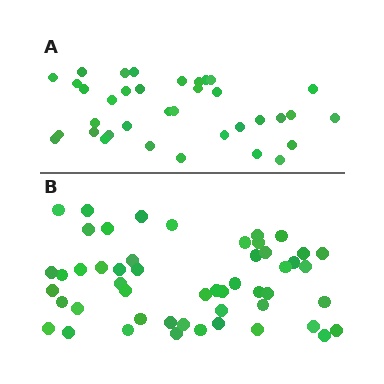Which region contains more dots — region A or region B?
Region B (the bottom region) has more dots.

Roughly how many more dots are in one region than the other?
Region B has approximately 15 more dots than region A.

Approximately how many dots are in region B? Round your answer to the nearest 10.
About 50 dots. (The exact count is 51, which rounds to 50.)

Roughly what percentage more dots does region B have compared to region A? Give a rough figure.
About 40% more.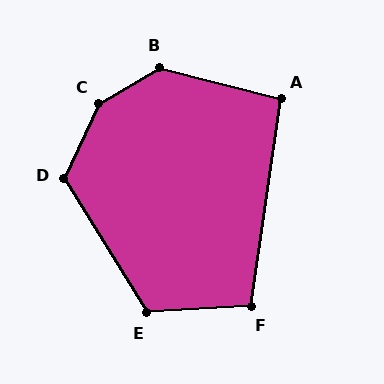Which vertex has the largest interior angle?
C, at approximately 145 degrees.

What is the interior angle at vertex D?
Approximately 124 degrees (obtuse).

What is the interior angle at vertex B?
Approximately 135 degrees (obtuse).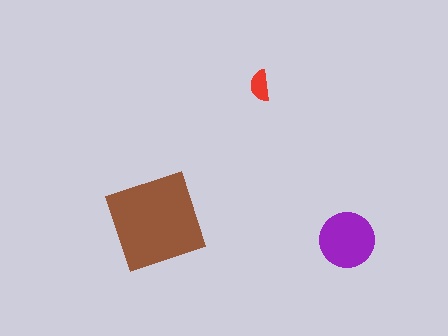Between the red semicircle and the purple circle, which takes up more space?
The purple circle.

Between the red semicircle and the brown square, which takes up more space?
The brown square.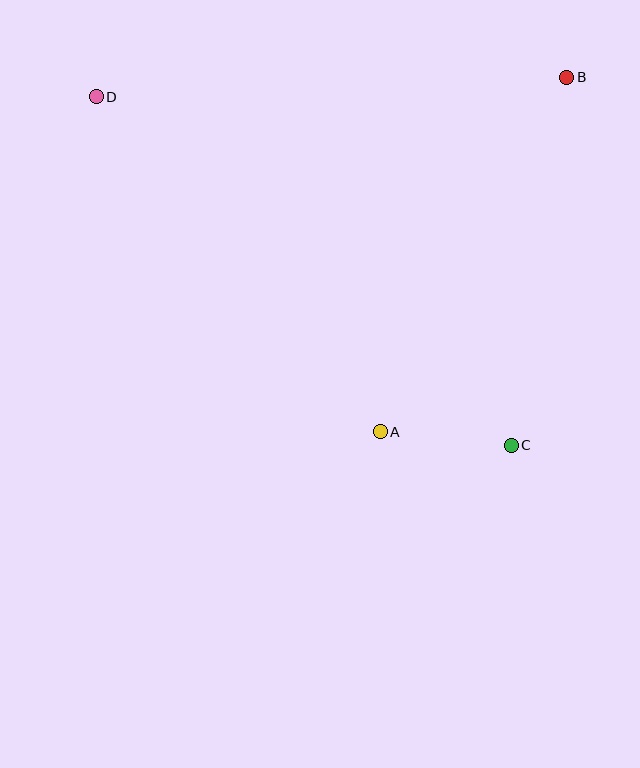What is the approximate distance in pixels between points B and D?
The distance between B and D is approximately 471 pixels.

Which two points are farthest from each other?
Points C and D are farthest from each other.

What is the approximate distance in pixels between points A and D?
The distance between A and D is approximately 439 pixels.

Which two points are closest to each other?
Points A and C are closest to each other.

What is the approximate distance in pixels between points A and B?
The distance between A and B is approximately 400 pixels.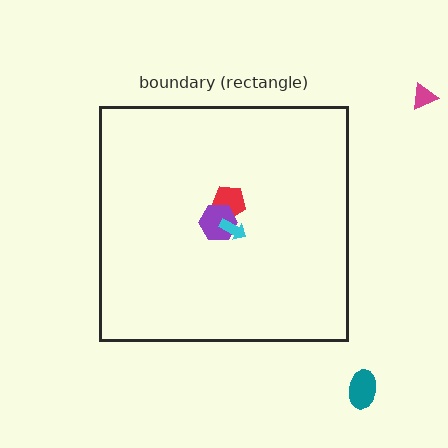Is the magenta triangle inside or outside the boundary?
Outside.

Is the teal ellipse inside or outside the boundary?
Outside.